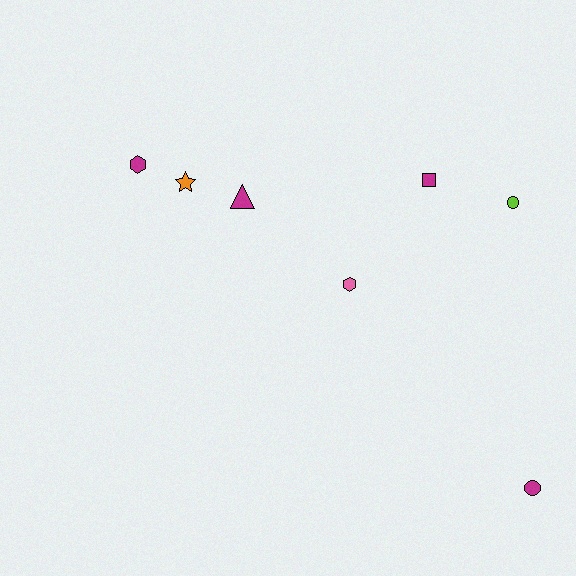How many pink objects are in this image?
There is 1 pink object.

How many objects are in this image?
There are 7 objects.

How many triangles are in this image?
There is 1 triangle.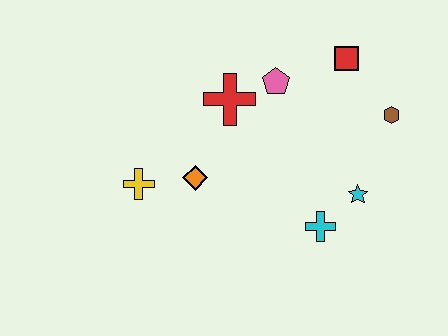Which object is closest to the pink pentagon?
The red cross is closest to the pink pentagon.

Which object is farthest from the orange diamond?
The brown hexagon is farthest from the orange diamond.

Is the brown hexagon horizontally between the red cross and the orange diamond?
No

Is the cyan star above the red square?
No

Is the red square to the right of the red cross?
Yes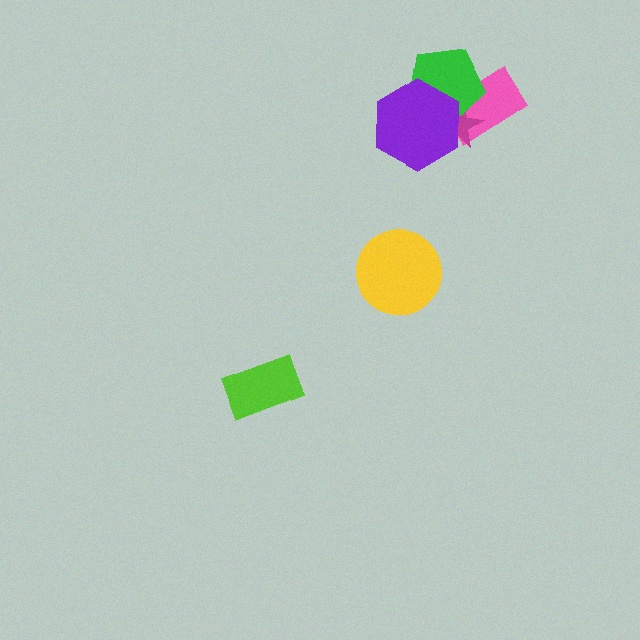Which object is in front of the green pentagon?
The purple hexagon is in front of the green pentagon.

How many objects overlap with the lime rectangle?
0 objects overlap with the lime rectangle.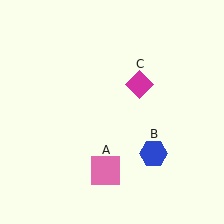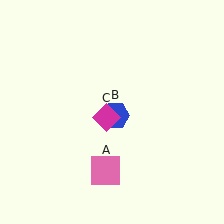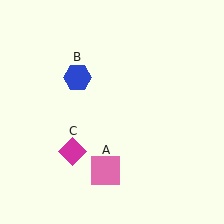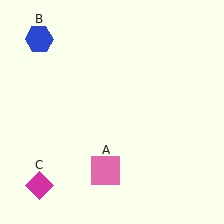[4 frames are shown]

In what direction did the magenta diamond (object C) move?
The magenta diamond (object C) moved down and to the left.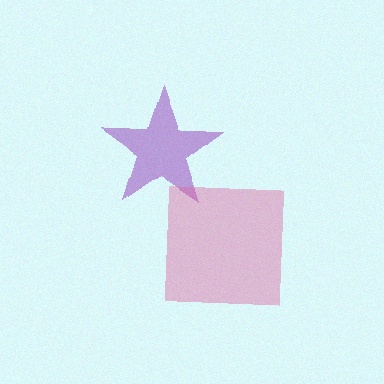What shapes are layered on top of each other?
The layered shapes are: a purple star, a pink square.